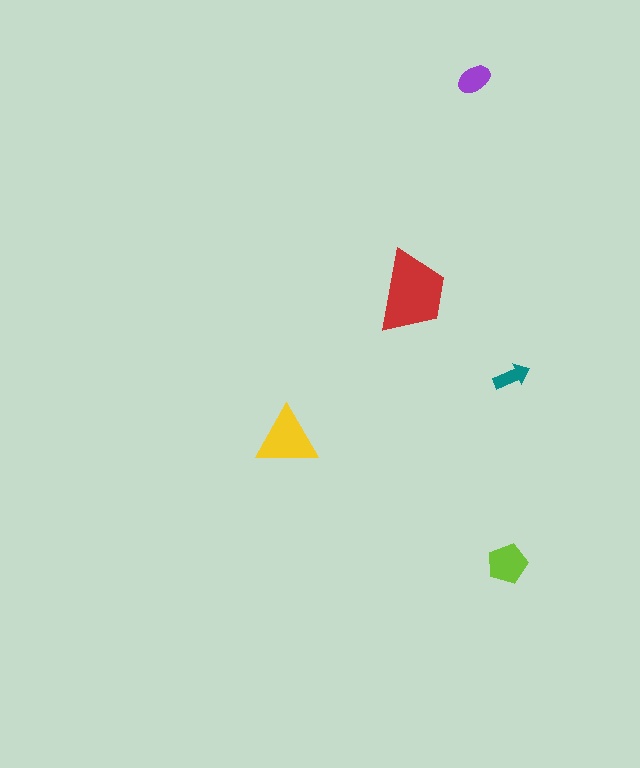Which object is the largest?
The red trapezoid.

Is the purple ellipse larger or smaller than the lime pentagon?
Smaller.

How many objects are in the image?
There are 5 objects in the image.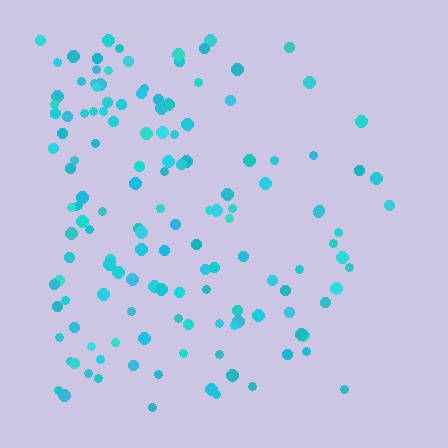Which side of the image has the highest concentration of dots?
The left.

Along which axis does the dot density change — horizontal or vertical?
Horizontal.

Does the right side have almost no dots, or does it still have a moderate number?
Still a moderate number, just noticeably fewer than the left.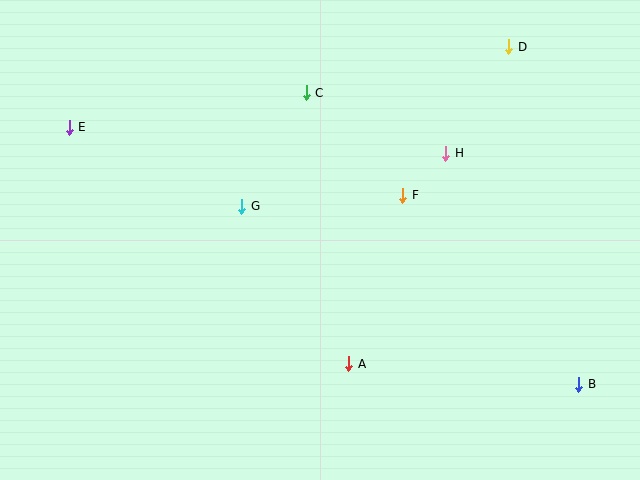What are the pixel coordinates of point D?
Point D is at (508, 47).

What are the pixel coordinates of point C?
Point C is at (306, 93).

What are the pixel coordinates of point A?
Point A is at (349, 364).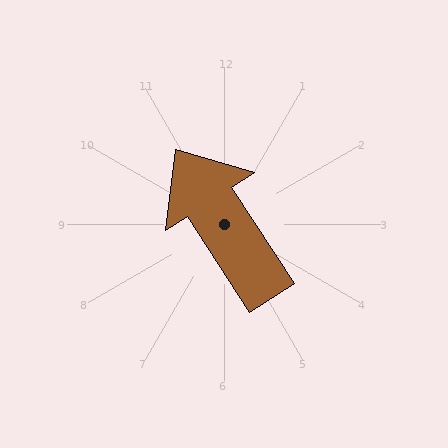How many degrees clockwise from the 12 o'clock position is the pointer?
Approximately 327 degrees.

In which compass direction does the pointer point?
Northwest.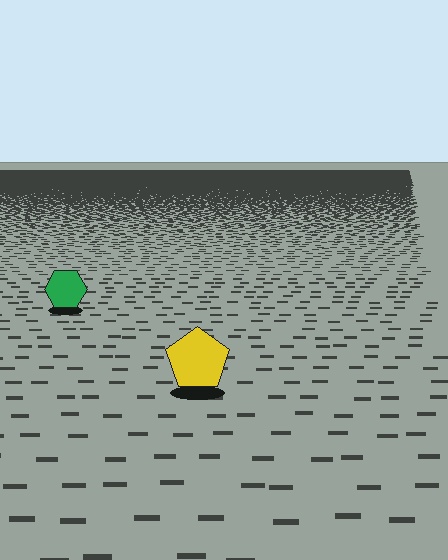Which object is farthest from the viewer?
The green hexagon is farthest from the viewer. It appears smaller and the ground texture around it is denser.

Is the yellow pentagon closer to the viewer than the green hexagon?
Yes. The yellow pentagon is closer — you can tell from the texture gradient: the ground texture is coarser near it.